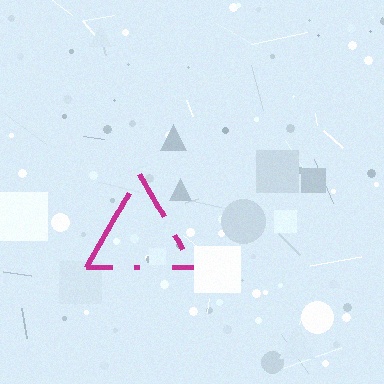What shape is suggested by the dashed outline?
The dashed outline suggests a triangle.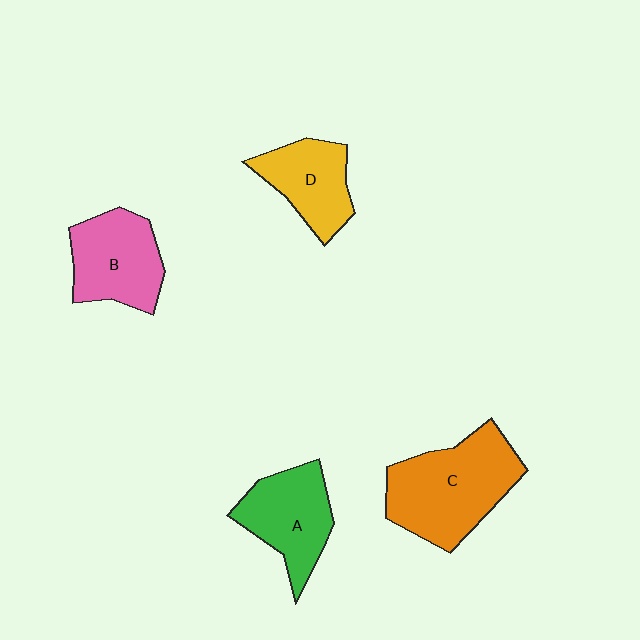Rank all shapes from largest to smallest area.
From largest to smallest: C (orange), B (pink), A (green), D (yellow).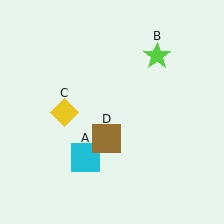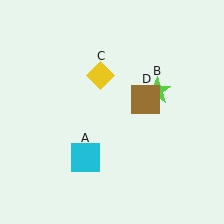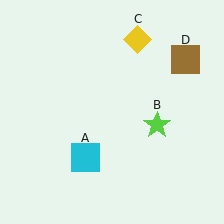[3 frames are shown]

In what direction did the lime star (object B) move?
The lime star (object B) moved down.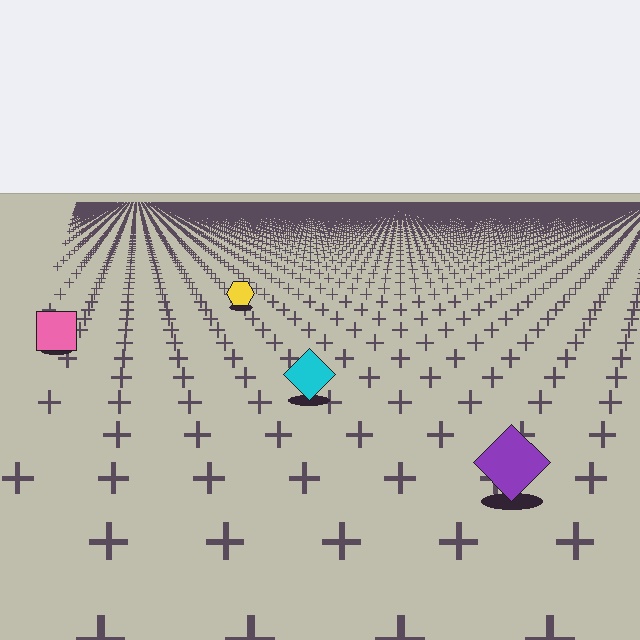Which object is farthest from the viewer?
The yellow hexagon is farthest from the viewer. It appears smaller and the ground texture around it is denser.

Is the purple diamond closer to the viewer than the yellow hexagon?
Yes. The purple diamond is closer — you can tell from the texture gradient: the ground texture is coarser near it.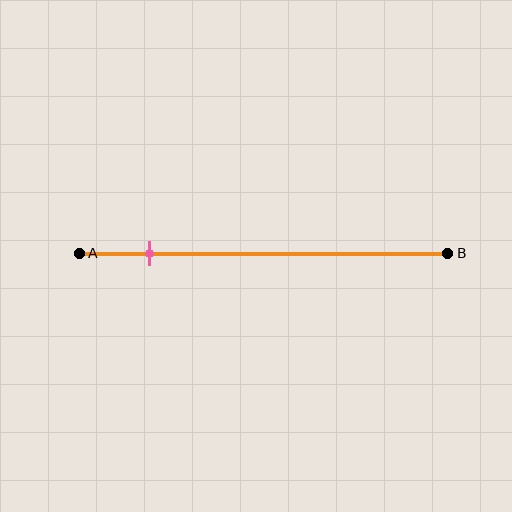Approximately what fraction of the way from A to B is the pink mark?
The pink mark is approximately 20% of the way from A to B.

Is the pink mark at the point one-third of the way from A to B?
No, the mark is at about 20% from A, not at the 33% one-third point.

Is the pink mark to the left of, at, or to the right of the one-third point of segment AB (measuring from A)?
The pink mark is to the left of the one-third point of segment AB.